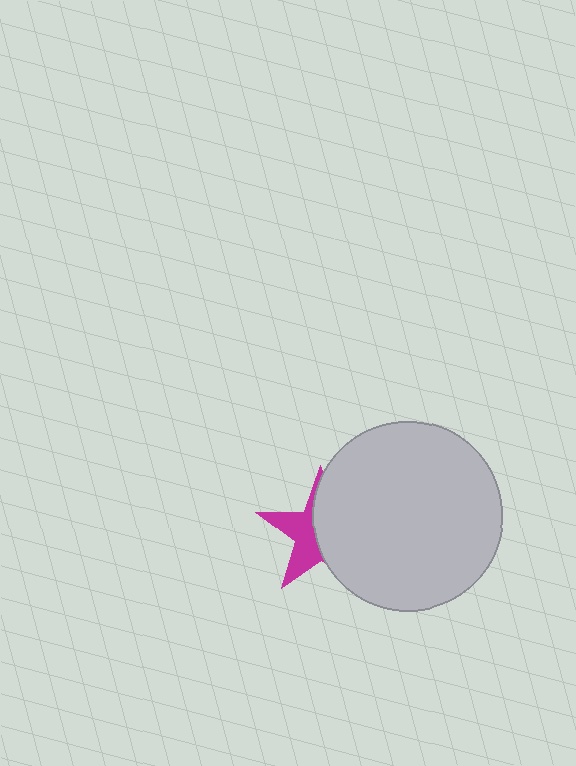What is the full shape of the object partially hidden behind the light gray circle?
The partially hidden object is a magenta star.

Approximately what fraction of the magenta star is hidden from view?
Roughly 58% of the magenta star is hidden behind the light gray circle.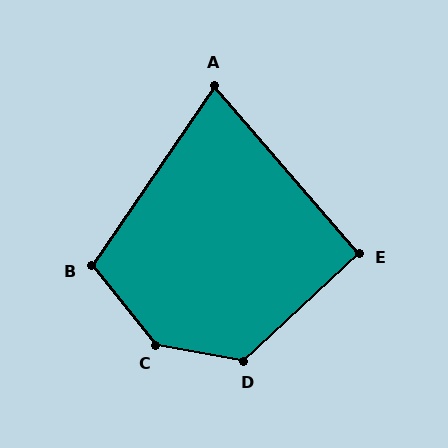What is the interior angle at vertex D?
Approximately 126 degrees (obtuse).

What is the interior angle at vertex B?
Approximately 107 degrees (obtuse).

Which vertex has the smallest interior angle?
A, at approximately 75 degrees.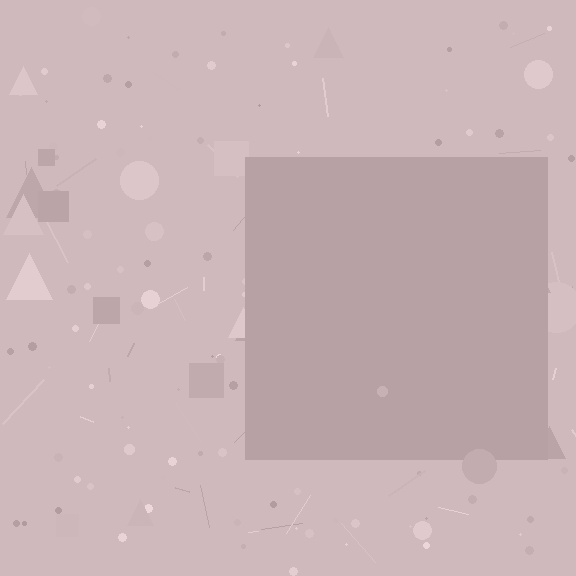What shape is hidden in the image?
A square is hidden in the image.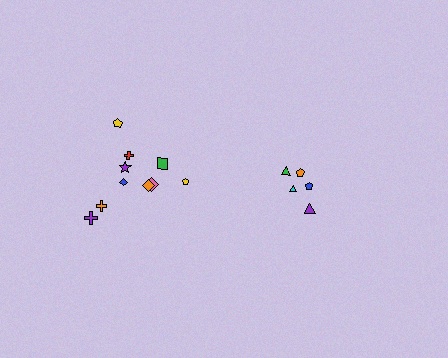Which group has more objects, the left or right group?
The left group.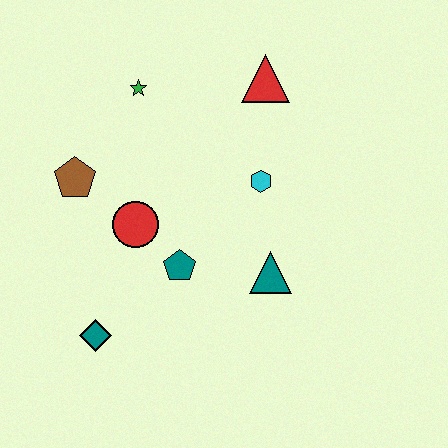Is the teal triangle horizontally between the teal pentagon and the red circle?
No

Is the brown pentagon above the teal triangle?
Yes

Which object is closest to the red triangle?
The cyan hexagon is closest to the red triangle.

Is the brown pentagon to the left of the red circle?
Yes